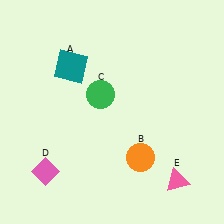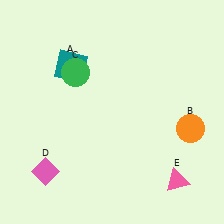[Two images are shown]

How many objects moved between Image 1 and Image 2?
2 objects moved between the two images.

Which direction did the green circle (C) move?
The green circle (C) moved left.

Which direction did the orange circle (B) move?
The orange circle (B) moved right.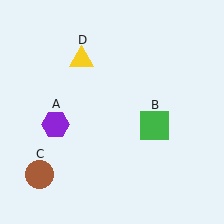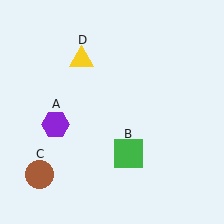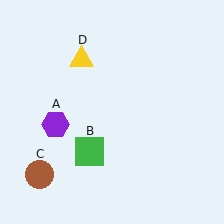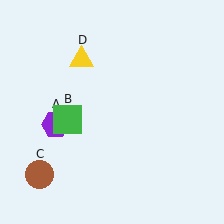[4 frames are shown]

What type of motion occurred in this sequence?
The green square (object B) rotated clockwise around the center of the scene.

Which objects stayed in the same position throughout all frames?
Purple hexagon (object A) and brown circle (object C) and yellow triangle (object D) remained stationary.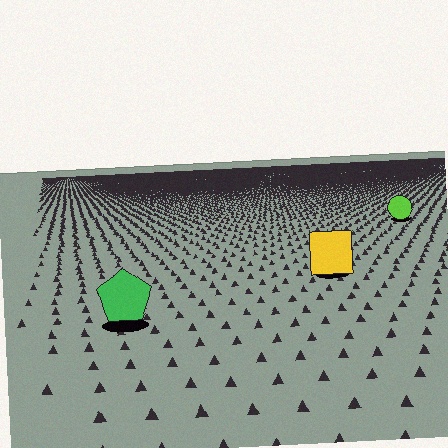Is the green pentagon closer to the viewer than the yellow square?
Yes. The green pentagon is closer — you can tell from the texture gradient: the ground texture is coarser near it.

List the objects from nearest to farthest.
From nearest to farthest: the green pentagon, the yellow square, the lime circle.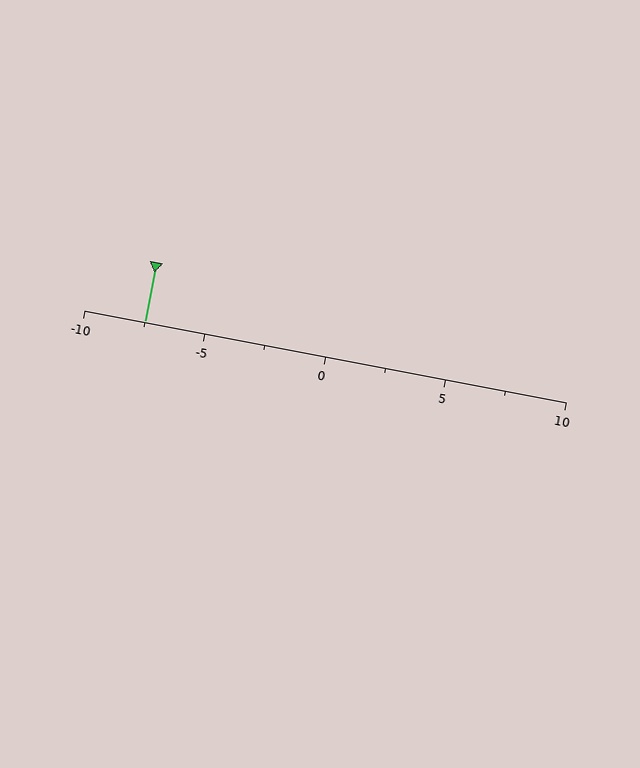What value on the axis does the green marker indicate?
The marker indicates approximately -7.5.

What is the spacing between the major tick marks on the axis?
The major ticks are spaced 5 apart.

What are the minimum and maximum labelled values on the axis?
The axis runs from -10 to 10.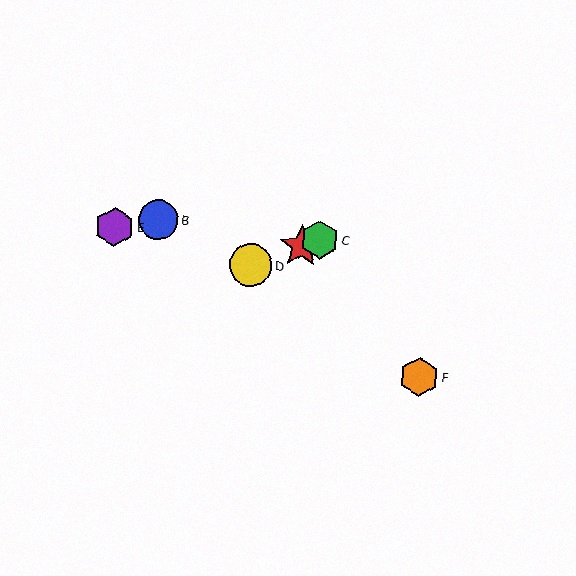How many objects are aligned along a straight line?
3 objects (A, C, D) are aligned along a straight line.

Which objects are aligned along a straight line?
Objects A, C, D are aligned along a straight line.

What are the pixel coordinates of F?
Object F is at (419, 377).